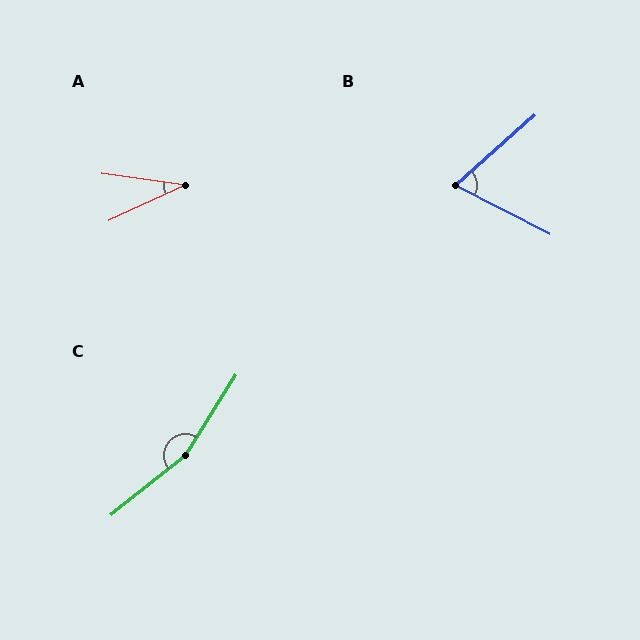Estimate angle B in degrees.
Approximately 69 degrees.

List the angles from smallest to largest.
A (33°), B (69°), C (161°).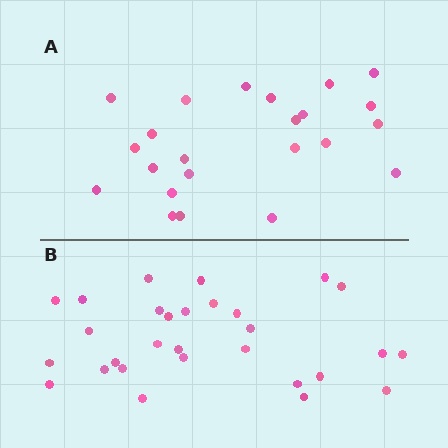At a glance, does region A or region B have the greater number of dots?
Region B (the bottom region) has more dots.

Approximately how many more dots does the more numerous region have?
Region B has about 6 more dots than region A.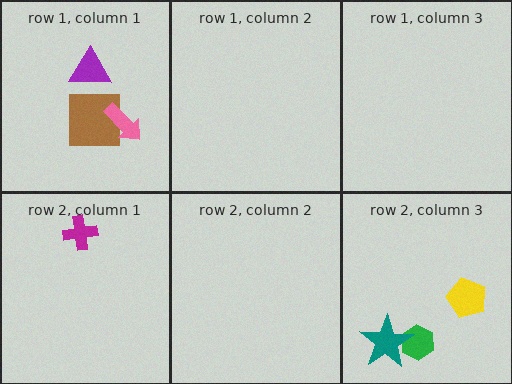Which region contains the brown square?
The row 1, column 1 region.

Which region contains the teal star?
The row 2, column 3 region.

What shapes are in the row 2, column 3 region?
The yellow pentagon, the green hexagon, the teal star.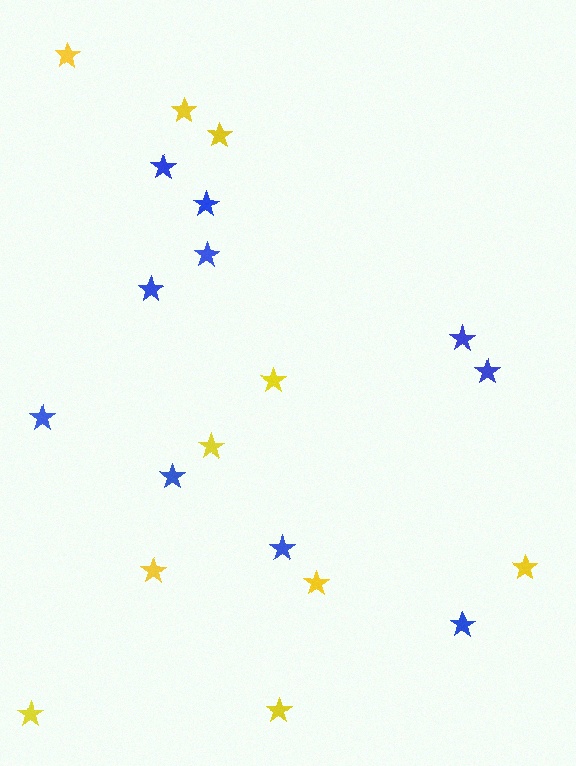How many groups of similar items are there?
There are 2 groups: one group of yellow stars (10) and one group of blue stars (10).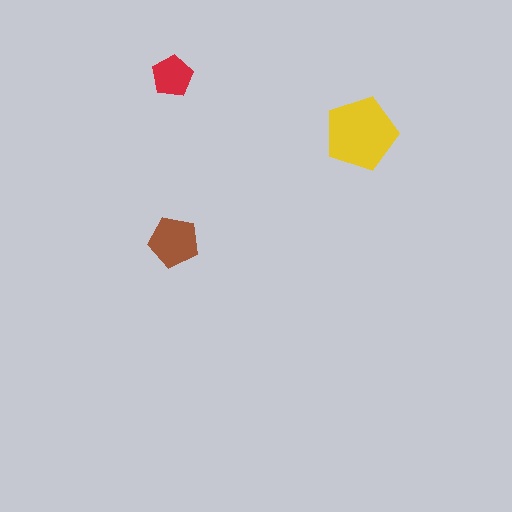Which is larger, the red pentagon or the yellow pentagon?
The yellow one.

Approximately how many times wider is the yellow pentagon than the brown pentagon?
About 1.5 times wider.